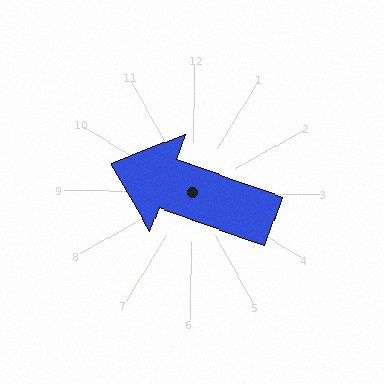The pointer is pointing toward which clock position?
Roughly 10 o'clock.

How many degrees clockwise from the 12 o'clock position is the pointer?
Approximately 289 degrees.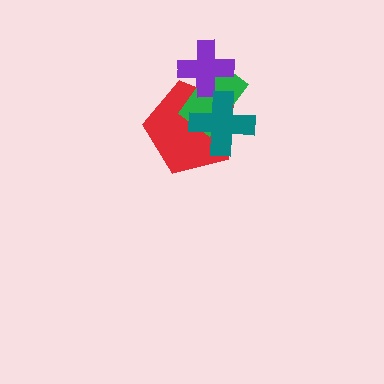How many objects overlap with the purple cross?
2 objects overlap with the purple cross.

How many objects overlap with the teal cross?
2 objects overlap with the teal cross.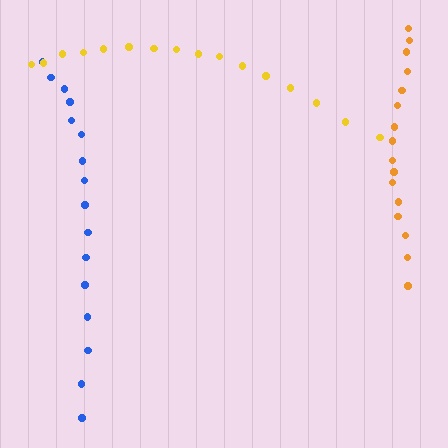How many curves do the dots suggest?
There are 3 distinct paths.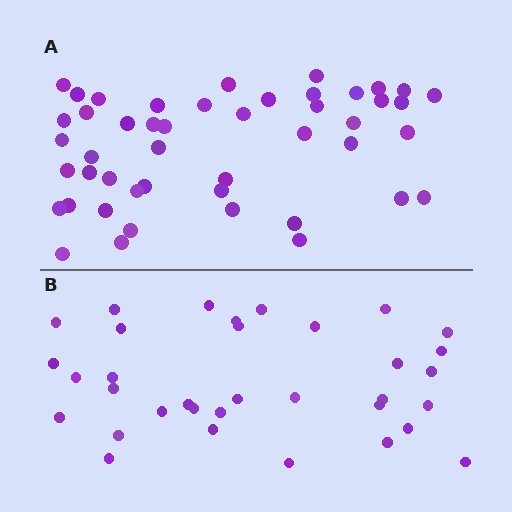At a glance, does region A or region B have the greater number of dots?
Region A (the top region) has more dots.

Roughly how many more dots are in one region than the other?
Region A has approximately 15 more dots than region B.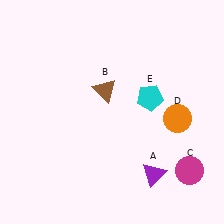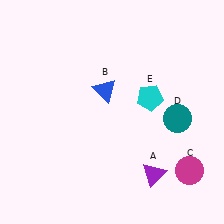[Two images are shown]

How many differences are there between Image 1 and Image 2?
There are 2 differences between the two images.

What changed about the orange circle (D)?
In Image 1, D is orange. In Image 2, it changed to teal.